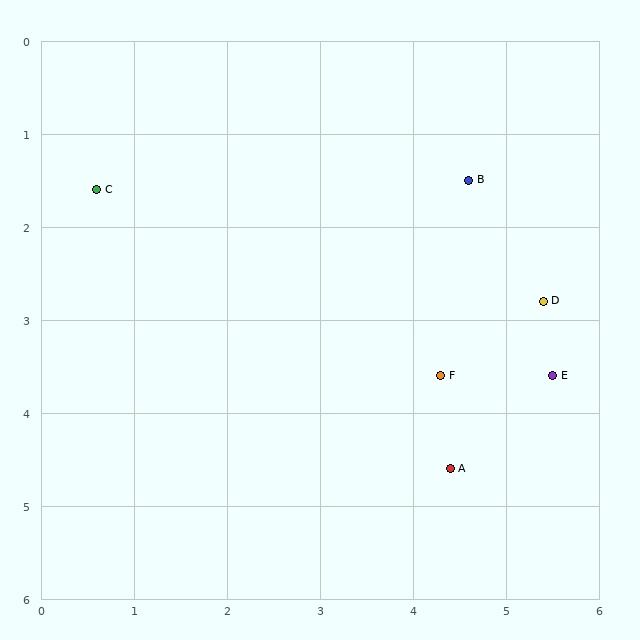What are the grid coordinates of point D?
Point D is at approximately (5.4, 2.8).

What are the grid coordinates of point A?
Point A is at approximately (4.4, 4.6).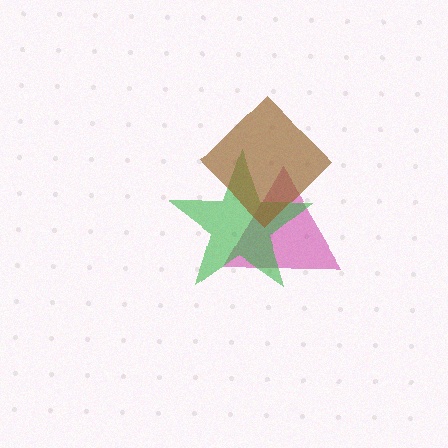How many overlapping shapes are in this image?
There are 3 overlapping shapes in the image.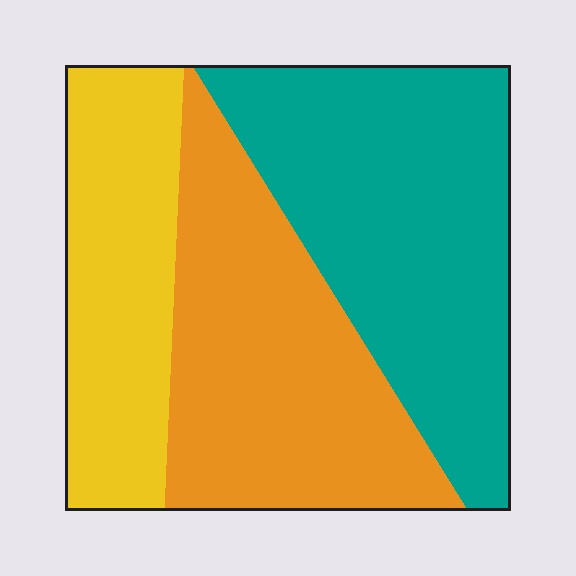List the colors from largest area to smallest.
From largest to smallest: teal, orange, yellow.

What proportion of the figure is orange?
Orange covers around 35% of the figure.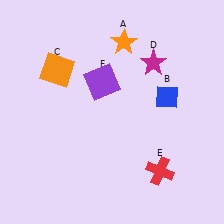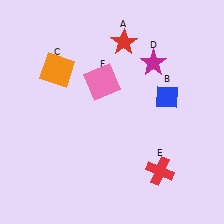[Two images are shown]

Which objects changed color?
A changed from orange to red. F changed from purple to pink.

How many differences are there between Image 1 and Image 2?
There are 2 differences between the two images.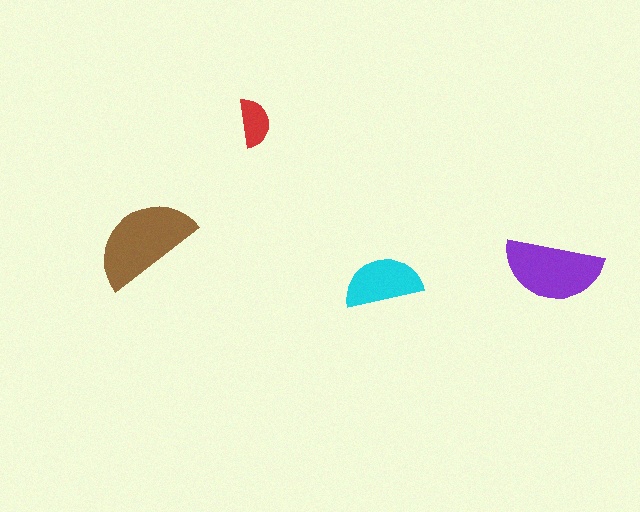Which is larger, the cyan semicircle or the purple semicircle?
The purple one.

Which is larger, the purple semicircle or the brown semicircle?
The brown one.